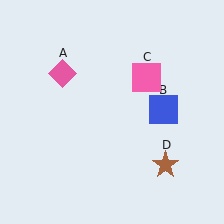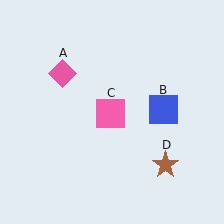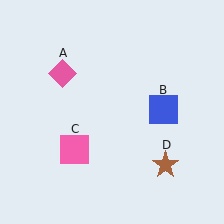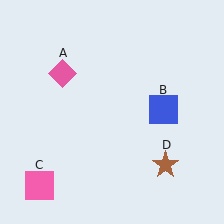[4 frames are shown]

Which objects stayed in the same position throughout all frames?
Pink diamond (object A) and blue square (object B) and brown star (object D) remained stationary.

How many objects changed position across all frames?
1 object changed position: pink square (object C).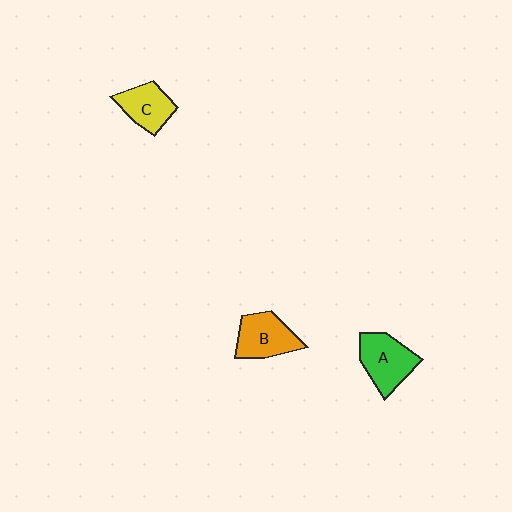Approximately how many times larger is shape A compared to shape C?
Approximately 1.3 times.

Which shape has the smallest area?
Shape C (yellow).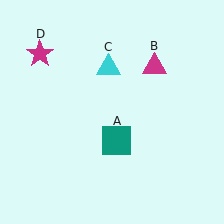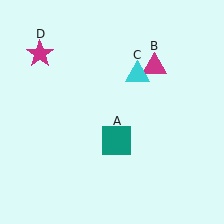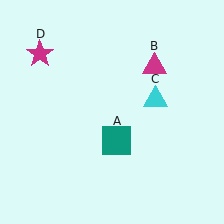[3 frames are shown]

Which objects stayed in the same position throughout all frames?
Teal square (object A) and magenta triangle (object B) and magenta star (object D) remained stationary.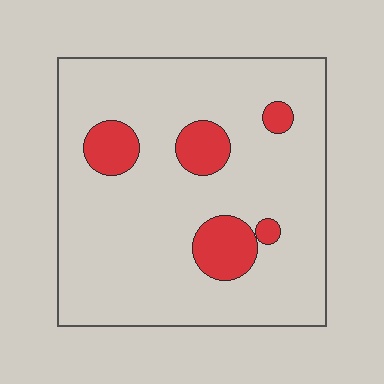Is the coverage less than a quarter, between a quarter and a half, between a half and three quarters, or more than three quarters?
Less than a quarter.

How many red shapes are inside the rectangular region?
5.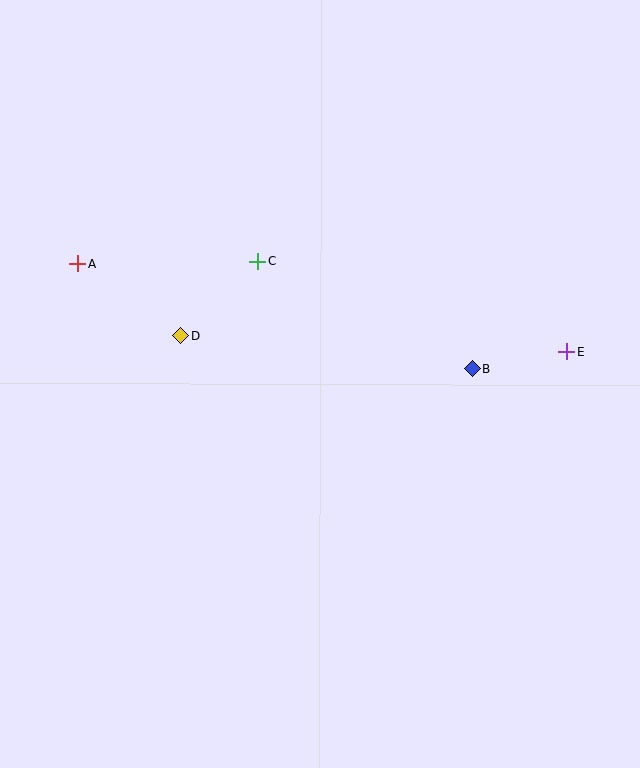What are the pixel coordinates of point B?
Point B is at (472, 368).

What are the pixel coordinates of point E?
Point E is at (567, 352).